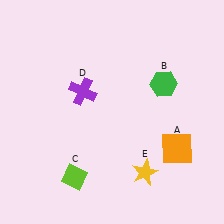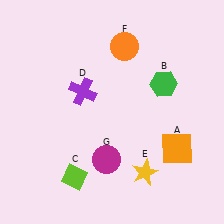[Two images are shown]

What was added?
An orange circle (F), a magenta circle (G) were added in Image 2.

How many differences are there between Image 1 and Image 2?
There are 2 differences between the two images.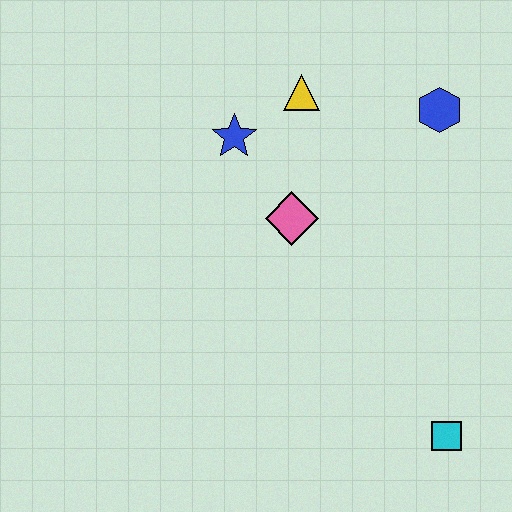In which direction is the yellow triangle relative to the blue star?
The yellow triangle is to the right of the blue star.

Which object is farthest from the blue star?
The cyan square is farthest from the blue star.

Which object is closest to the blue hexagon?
The yellow triangle is closest to the blue hexagon.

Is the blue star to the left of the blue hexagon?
Yes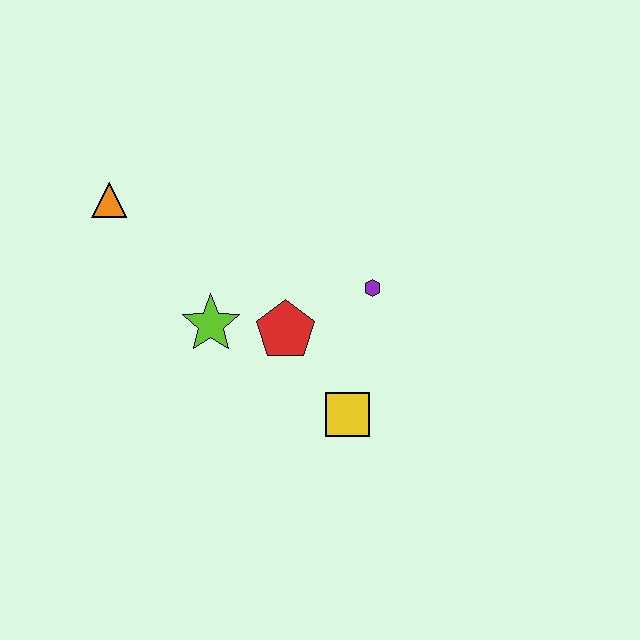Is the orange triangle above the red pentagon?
Yes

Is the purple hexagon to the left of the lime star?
No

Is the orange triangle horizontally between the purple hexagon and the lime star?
No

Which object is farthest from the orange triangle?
The yellow square is farthest from the orange triangle.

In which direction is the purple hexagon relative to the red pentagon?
The purple hexagon is to the right of the red pentagon.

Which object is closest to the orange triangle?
The lime star is closest to the orange triangle.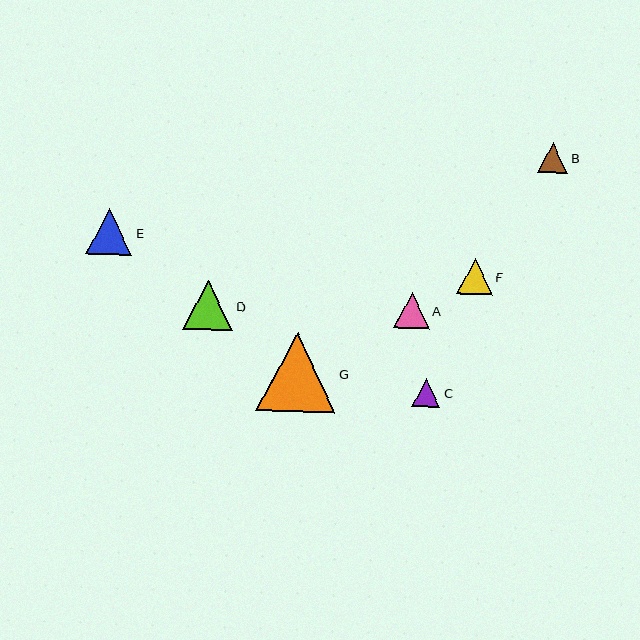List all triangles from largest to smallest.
From largest to smallest: G, D, E, A, F, B, C.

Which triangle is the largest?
Triangle G is the largest with a size of approximately 79 pixels.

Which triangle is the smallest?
Triangle C is the smallest with a size of approximately 28 pixels.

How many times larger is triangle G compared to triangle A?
Triangle G is approximately 2.2 times the size of triangle A.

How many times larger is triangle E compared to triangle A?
Triangle E is approximately 1.3 times the size of triangle A.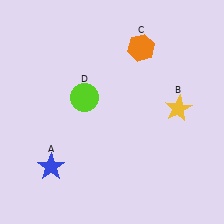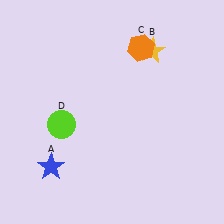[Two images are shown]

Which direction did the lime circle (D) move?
The lime circle (D) moved down.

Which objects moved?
The objects that moved are: the yellow star (B), the lime circle (D).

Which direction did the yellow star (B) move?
The yellow star (B) moved up.